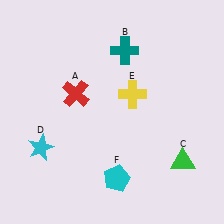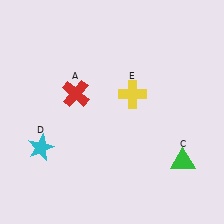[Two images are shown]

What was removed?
The teal cross (B), the cyan pentagon (F) were removed in Image 2.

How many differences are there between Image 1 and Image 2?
There are 2 differences between the two images.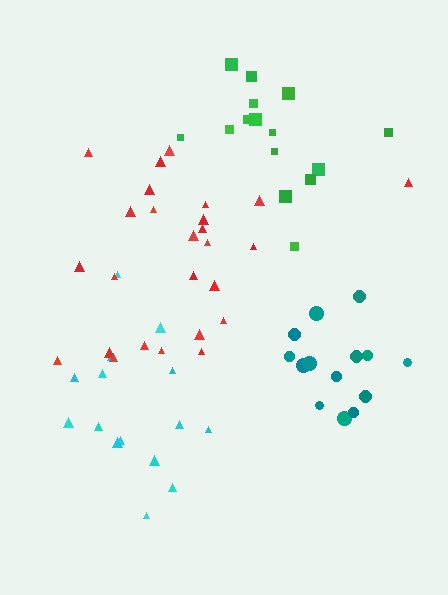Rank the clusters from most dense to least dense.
green, red, teal, cyan.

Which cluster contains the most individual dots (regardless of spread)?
Red (26).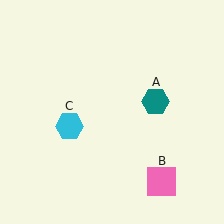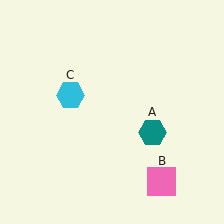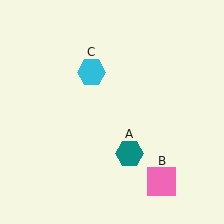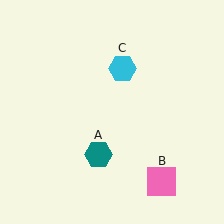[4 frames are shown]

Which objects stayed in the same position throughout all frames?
Pink square (object B) remained stationary.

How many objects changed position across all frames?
2 objects changed position: teal hexagon (object A), cyan hexagon (object C).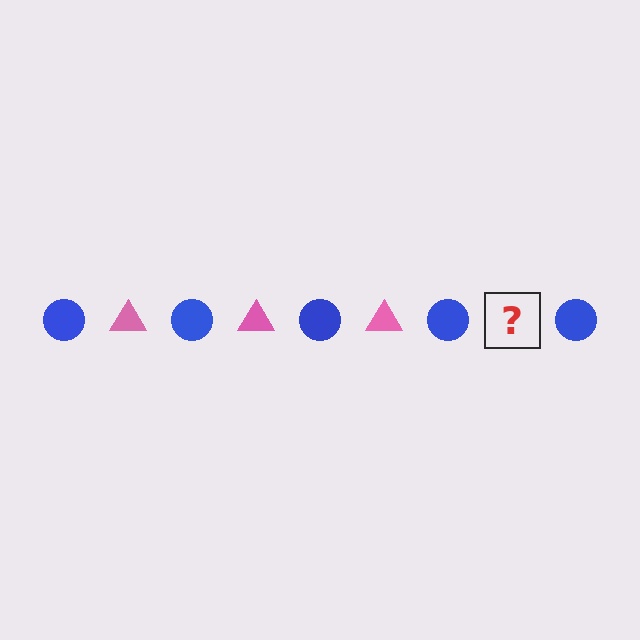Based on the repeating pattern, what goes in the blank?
The blank should be a pink triangle.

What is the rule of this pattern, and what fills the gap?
The rule is that the pattern alternates between blue circle and pink triangle. The gap should be filled with a pink triangle.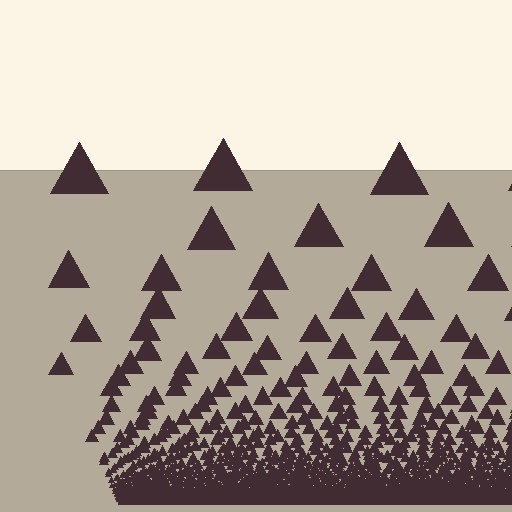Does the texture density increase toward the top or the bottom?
Density increases toward the bottom.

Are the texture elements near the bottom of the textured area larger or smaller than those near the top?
Smaller. The gradient is inverted — elements near the bottom are smaller and denser.